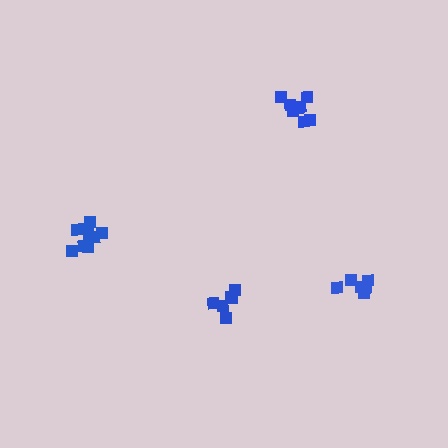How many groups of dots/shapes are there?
There are 4 groups.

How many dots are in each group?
Group 1: 6 dots, Group 2: 9 dots, Group 3: 10 dots, Group 4: 6 dots (31 total).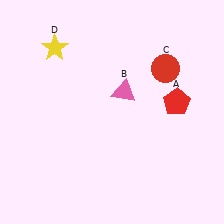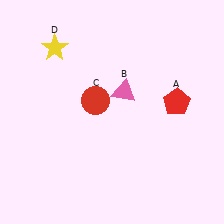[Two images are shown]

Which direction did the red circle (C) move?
The red circle (C) moved left.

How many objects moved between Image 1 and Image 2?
1 object moved between the two images.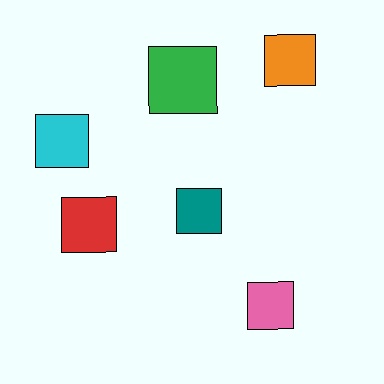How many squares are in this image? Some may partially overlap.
There are 6 squares.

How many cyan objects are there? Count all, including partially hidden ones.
There is 1 cyan object.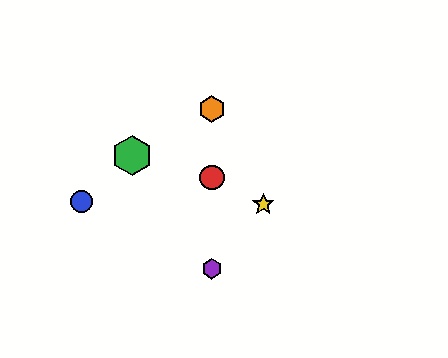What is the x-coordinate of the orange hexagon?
The orange hexagon is at x≈212.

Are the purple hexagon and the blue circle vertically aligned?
No, the purple hexagon is at x≈212 and the blue circle is at x≈81.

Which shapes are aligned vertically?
The red circle, the purple hexagon, the orange hexagon are aligned vertically.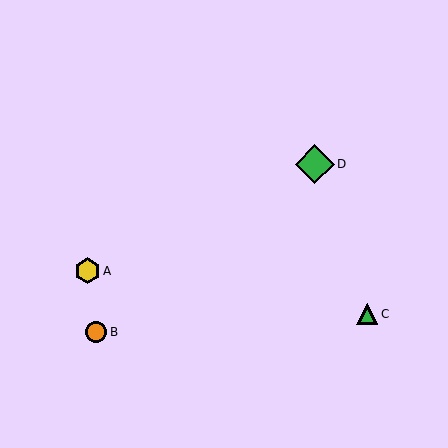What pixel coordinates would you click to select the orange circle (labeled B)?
Click at (96, 332) to select the orange circle B.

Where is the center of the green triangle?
The center of the green triangle is at (367, 314).